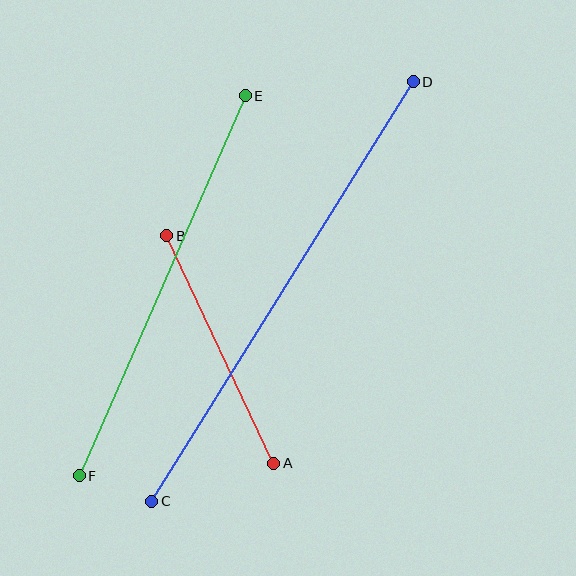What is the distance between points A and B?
The distance is approximately 251 pixels.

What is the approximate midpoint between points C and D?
The midpoint is at approximately (282, 292) pixels.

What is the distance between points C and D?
The distance is approximately 494 pixels.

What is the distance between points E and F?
The distance is approximately 415 pixels.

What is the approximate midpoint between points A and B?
The midpoint is at approximately (220, 349) pixels.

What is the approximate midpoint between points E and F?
The midpoint is at approximately (162, 286) pixels.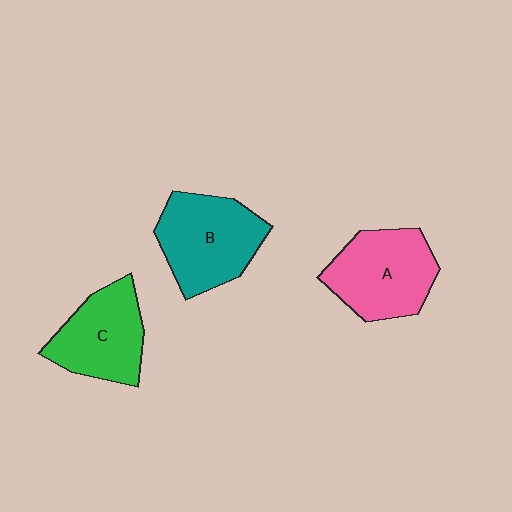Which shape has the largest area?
Shape B (teal).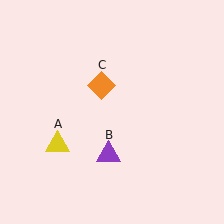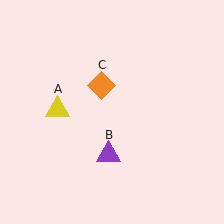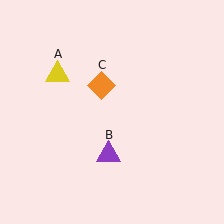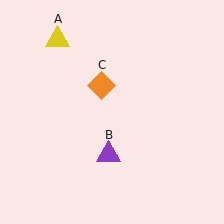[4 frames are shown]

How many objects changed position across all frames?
1 object changed position: yellow triangle (object A).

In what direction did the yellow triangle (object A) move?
The yellow triangle (object A) moved up.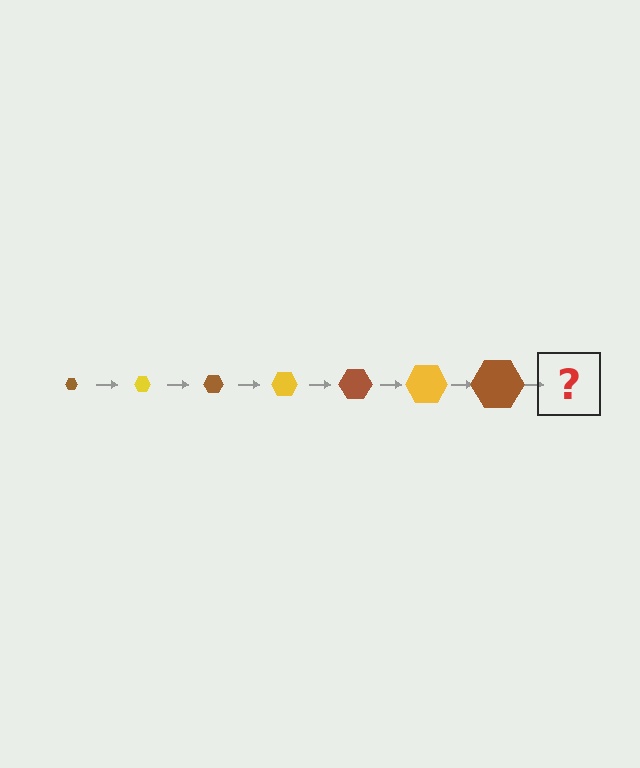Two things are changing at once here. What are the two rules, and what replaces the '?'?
The two rules are that the hexagon grows larger each step and the color cycles through brown and yellow. The '?' should be a yellow hexagon, larger than the previous one.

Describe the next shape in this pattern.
It should be a yellow hexagon, larger than the previous one.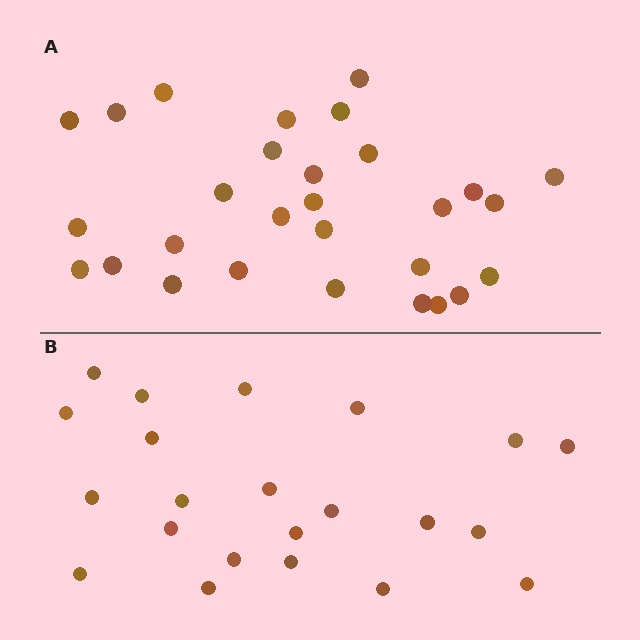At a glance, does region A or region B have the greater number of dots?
Region A (the top region) has more dots.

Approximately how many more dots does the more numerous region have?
Region A has roughly 8 or so more dots than region B.